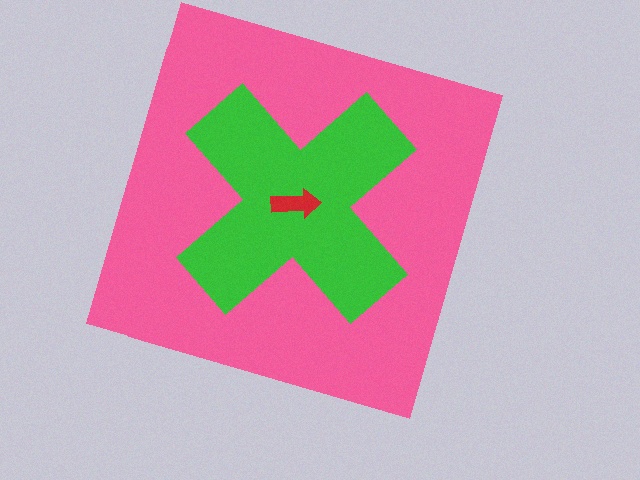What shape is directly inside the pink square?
The green cross.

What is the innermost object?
The red arrow.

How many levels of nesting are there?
3.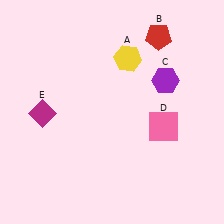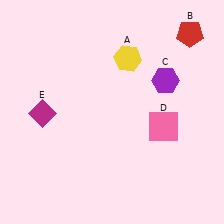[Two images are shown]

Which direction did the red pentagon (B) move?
The red pentagon (B) moved right.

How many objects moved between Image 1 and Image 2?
1 object moved between the two images.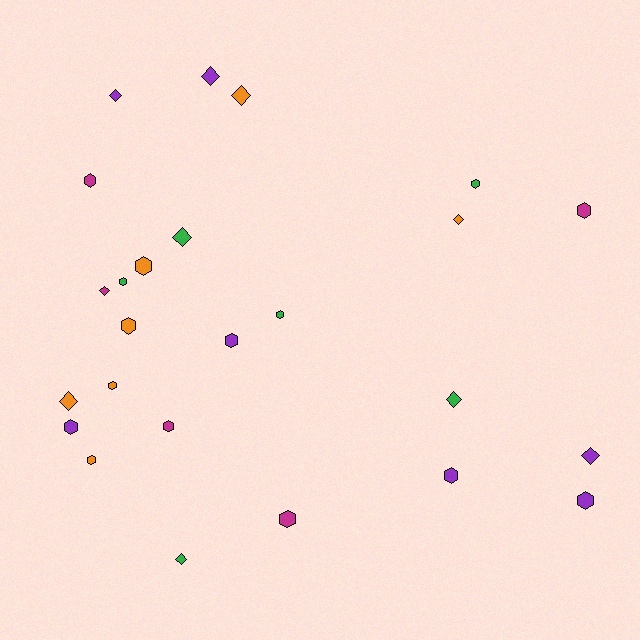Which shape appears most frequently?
Hexagon, with 15 objects.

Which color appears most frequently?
Purple, with 7 objects.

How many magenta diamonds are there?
There is 1 magenta diamond.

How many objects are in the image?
There are 25 objects.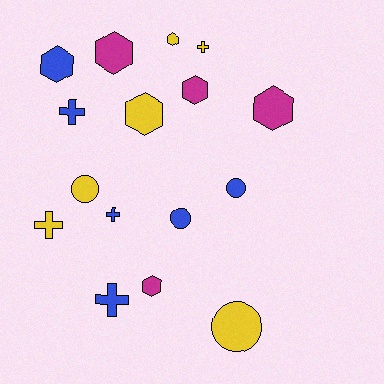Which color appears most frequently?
Yellow, with 6 objects.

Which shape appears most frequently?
Hexagon, with 7 objects.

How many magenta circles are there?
There are no magenta circles.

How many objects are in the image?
There are 16 objects.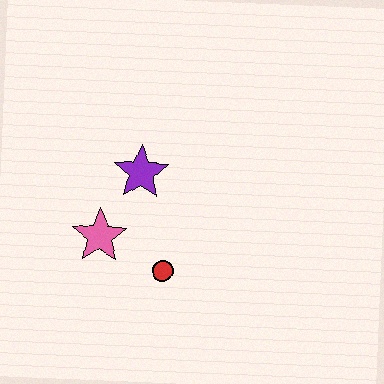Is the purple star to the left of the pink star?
No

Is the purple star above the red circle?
Yes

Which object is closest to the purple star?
The pink star is closest to the purple star.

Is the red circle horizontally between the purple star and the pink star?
No